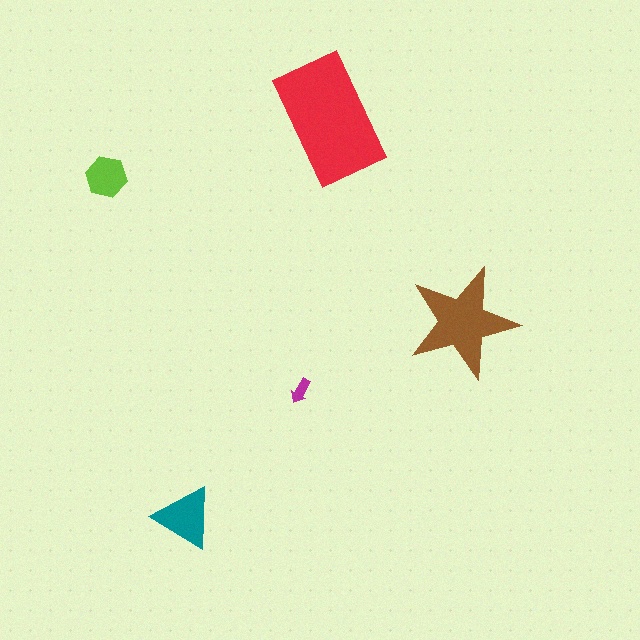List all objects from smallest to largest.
The magenta arrow, the lime hexagon, the teal triangle, the brown star, the red rectangle.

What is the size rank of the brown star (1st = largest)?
2nd.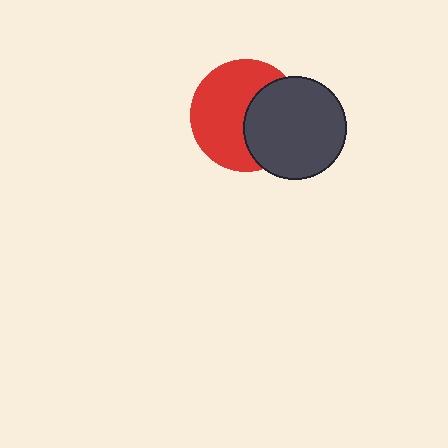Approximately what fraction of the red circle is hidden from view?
Roughly 39% of the red circle is hidden behind the dark gray circle.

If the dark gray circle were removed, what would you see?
You would see the complete red circle.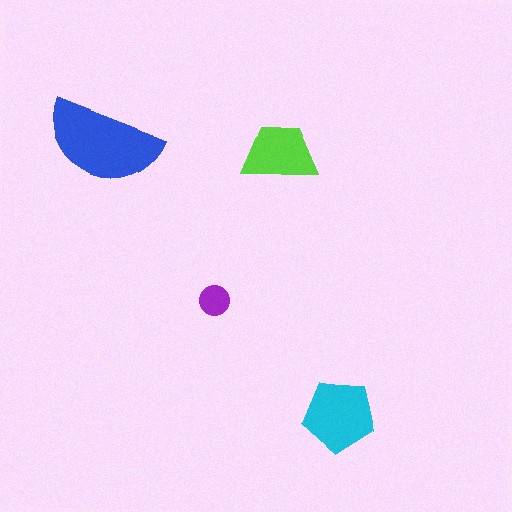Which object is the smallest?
The purple circle.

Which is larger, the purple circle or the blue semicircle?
The blue semicircle.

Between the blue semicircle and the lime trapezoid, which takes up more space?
The blue semicircle.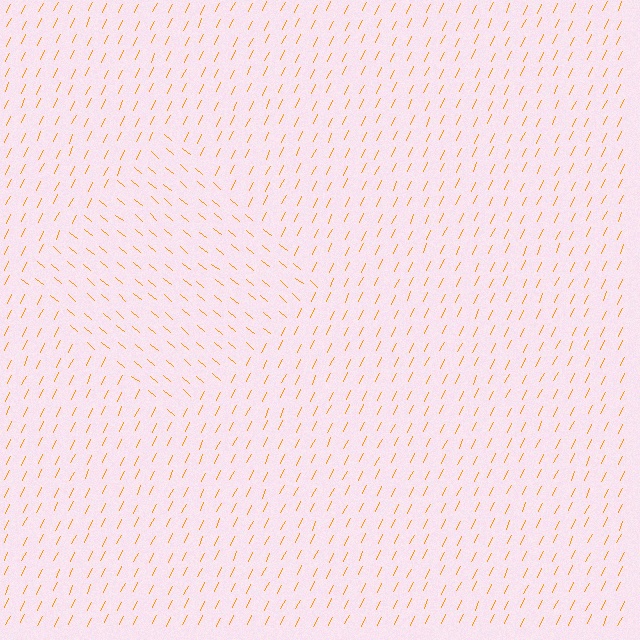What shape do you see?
I see a diamond.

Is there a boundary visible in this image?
Yes, there is a texture boundary formed by a change in line orientation.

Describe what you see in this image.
The image is filled with small orange line segments. A diamond region in the image has lines oriented differently from the surrounding lines, creating a visible texture boundary.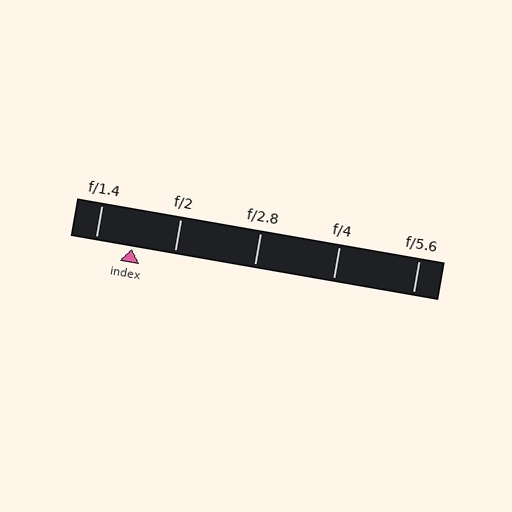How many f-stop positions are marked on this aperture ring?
There are 5 f-stop positions marked.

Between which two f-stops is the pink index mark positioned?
The index mark is between f/1.4 and f/2.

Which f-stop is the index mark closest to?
The index mark is closest to f/1.4.